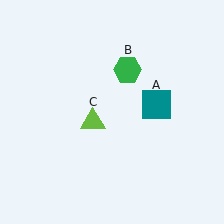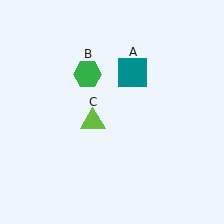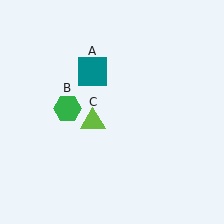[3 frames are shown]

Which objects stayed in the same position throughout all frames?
Lime triangle (object C) remained stationary.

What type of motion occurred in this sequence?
The teal square (object A), green hexagon (object B) rotated counterclockwise around the center of the scene.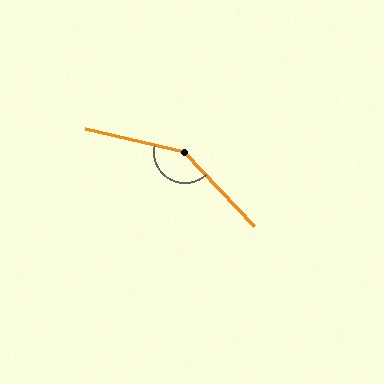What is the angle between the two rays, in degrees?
Approximately 146 degrees.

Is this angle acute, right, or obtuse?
It is obtuse.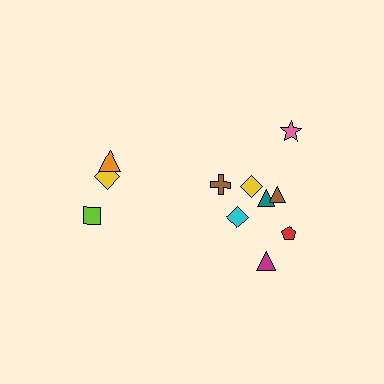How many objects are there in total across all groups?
There are 11 objects.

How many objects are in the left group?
There are 3 objects.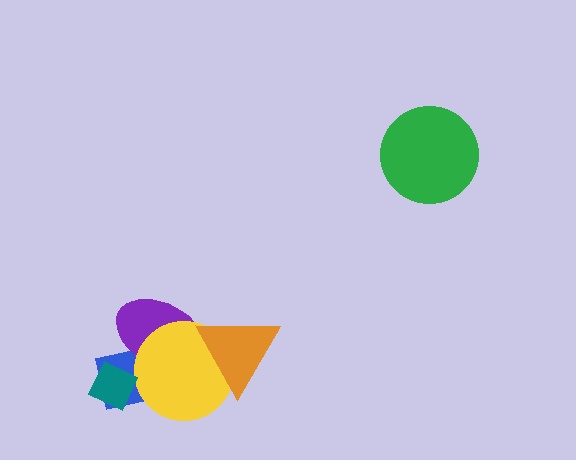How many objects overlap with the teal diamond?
1 object overlaps with the teal diamond.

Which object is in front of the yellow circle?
The orange triangle is in front of the yellow circle.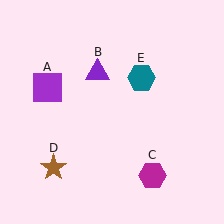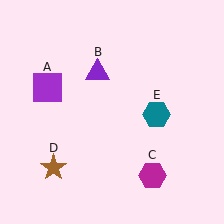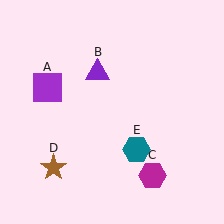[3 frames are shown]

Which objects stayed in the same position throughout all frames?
Purple square (object A) and purple triangle (object B) and magenta hexagon (object C) and brown star (object D) remained stationary.